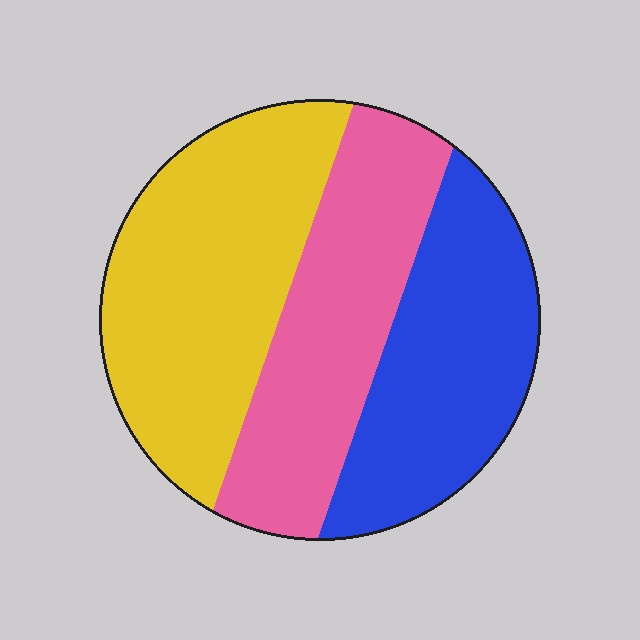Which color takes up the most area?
Yellow, at roughly 40%.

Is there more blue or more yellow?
Yellow.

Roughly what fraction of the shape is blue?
Blue covers 30% of the shape.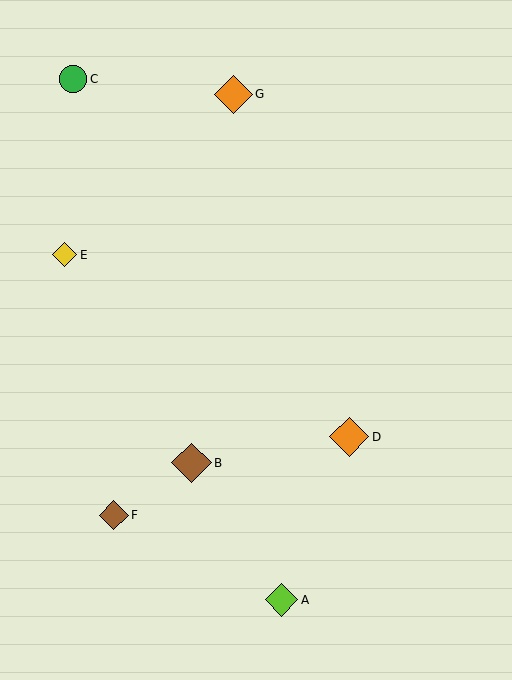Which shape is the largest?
The brown diamond (labeled B) is the largest.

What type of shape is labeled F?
Shape F is a brown diamond.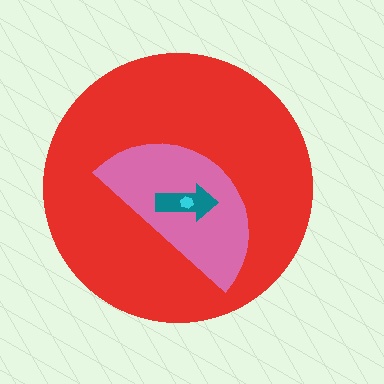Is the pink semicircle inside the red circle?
Yes.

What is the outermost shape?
The red circle.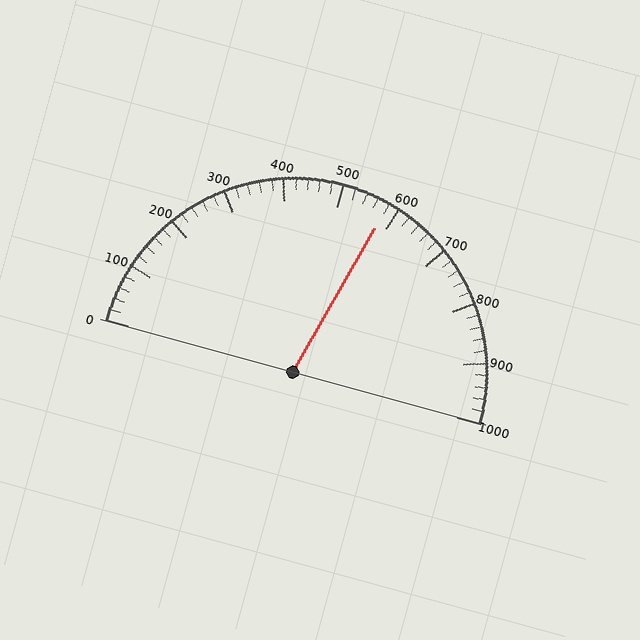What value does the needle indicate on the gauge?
The needle indicates approximately 580.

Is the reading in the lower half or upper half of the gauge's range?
The reading is in the upper half of the range (0 to 1000).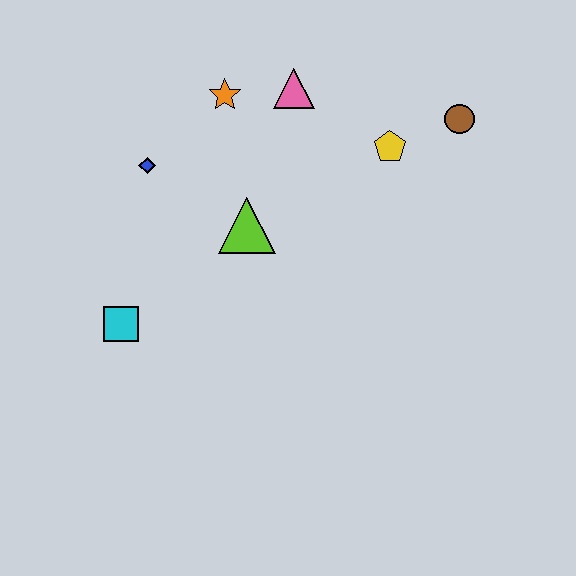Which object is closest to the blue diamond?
The orange star is closest to the blue diamond.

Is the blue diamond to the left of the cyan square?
No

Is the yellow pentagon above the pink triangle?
No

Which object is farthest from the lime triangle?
The brown circle is farthest from the lime triangle.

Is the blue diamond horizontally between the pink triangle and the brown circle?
No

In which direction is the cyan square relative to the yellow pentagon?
The cyan square is to the left of the yellow pentagon.